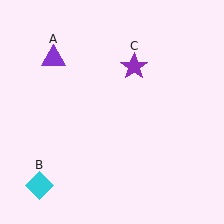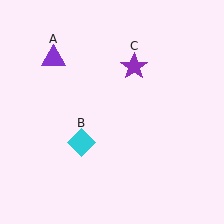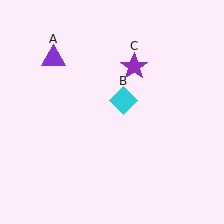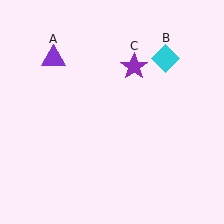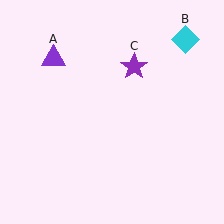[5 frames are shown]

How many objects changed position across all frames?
1 object changed position: cyan diamond (object B).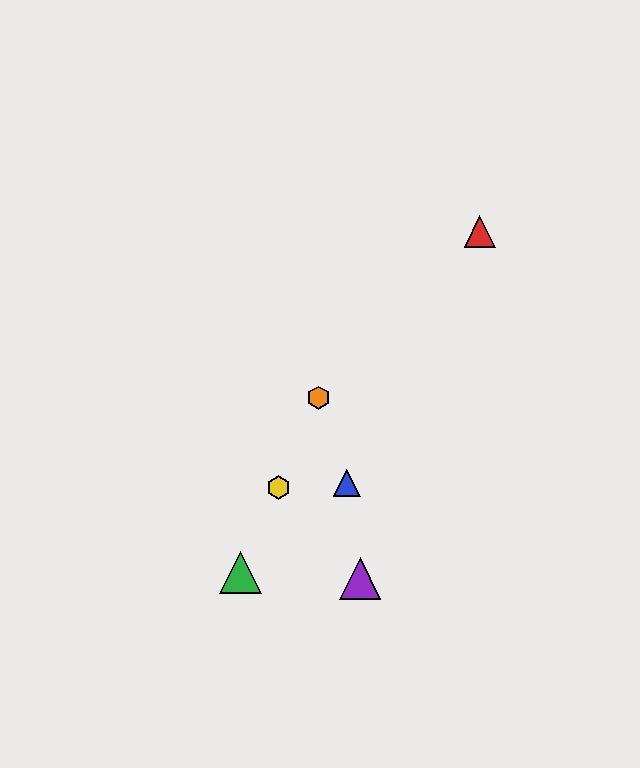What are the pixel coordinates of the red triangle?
The red triangle is at (480, 232).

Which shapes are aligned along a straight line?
The green triangle, the yellow hexagon, the orange hexagon are aligned along a straight line.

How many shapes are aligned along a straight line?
3 shapes (the green triangle, the yellow hexagon, the orange hexagon) are aligned along a straight line.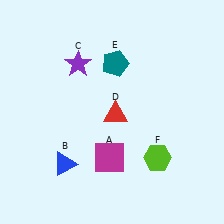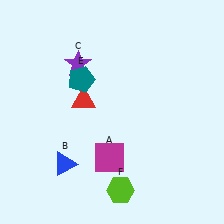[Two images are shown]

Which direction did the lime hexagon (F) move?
The lime hexagon (F) moved left.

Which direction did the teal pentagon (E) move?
The teal pentagon (E) moved left.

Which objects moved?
The objects that moved are: the red triangle (D), the teal pentagon (E), the lime hexagon (F).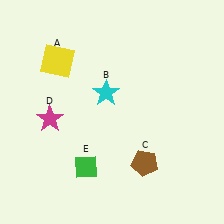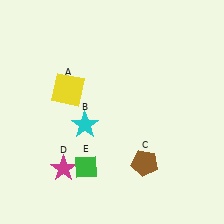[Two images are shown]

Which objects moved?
The objects that moved are: the yellow square (A), the cyan star (B), the magenta star (D).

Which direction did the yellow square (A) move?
The yellow square (A) moved down.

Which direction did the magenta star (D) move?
The magenta star (D) moved down.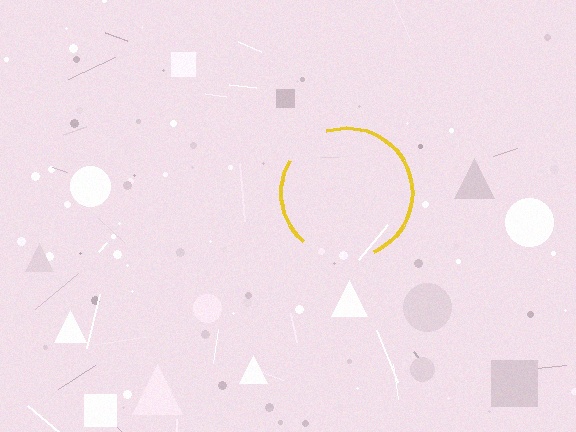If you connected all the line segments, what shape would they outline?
They would outline a circle.